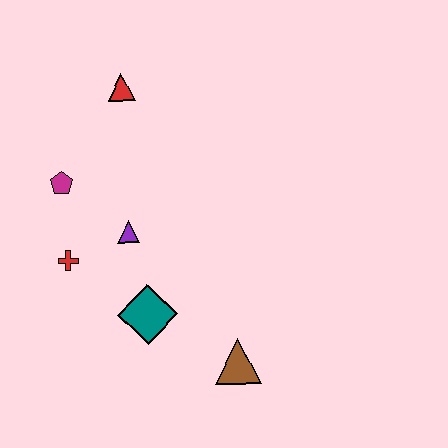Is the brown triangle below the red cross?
Yes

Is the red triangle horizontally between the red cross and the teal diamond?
Yes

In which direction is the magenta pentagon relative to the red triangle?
The magenta pentagon is below the red triangle.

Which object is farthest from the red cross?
The brown triangle is farthest from the red cross.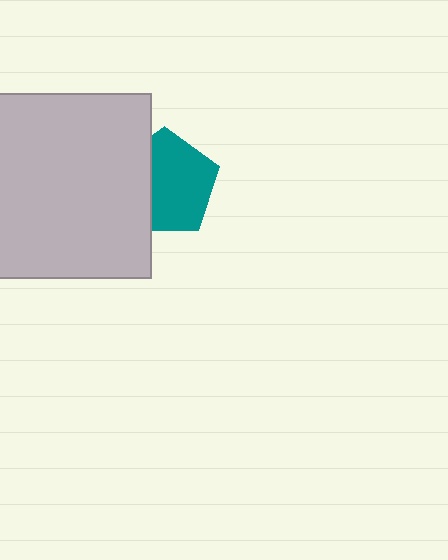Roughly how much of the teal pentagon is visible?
Most of it is visible (roughly 66%).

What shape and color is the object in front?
The object in front is a light gray rectangle.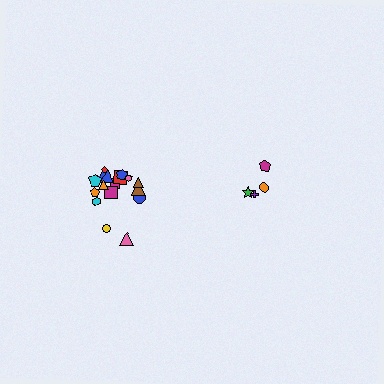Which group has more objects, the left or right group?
The left group.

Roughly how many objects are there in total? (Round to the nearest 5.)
Roughly 20 objects in total.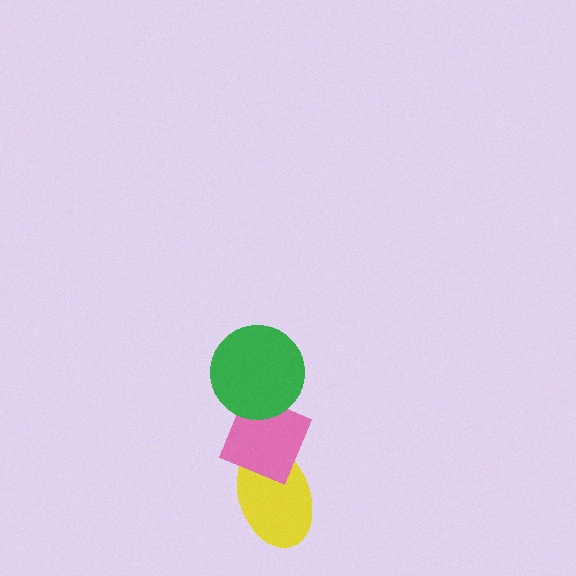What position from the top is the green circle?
The green circle is 1st from the top.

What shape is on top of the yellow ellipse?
The pink diamond is on top of the yellow ellipse.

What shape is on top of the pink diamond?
The green circle is on top of the pink diamond.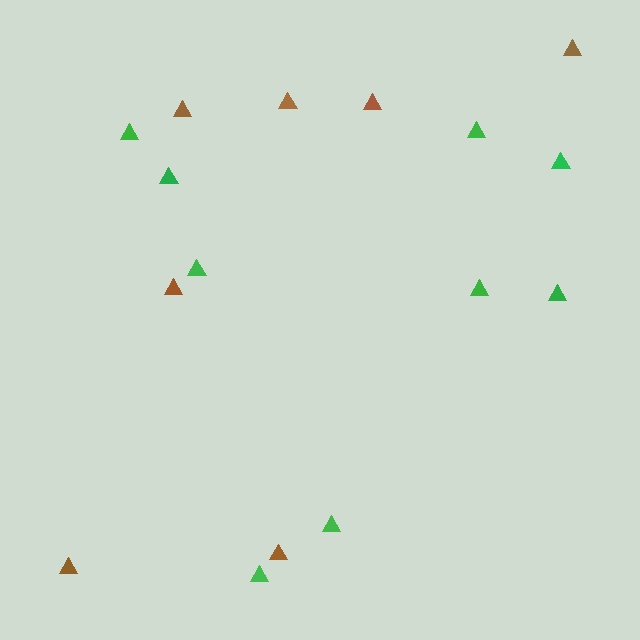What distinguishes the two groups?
There are 2 groups: one group of green triangles (9) and one group of brown triangles (7).